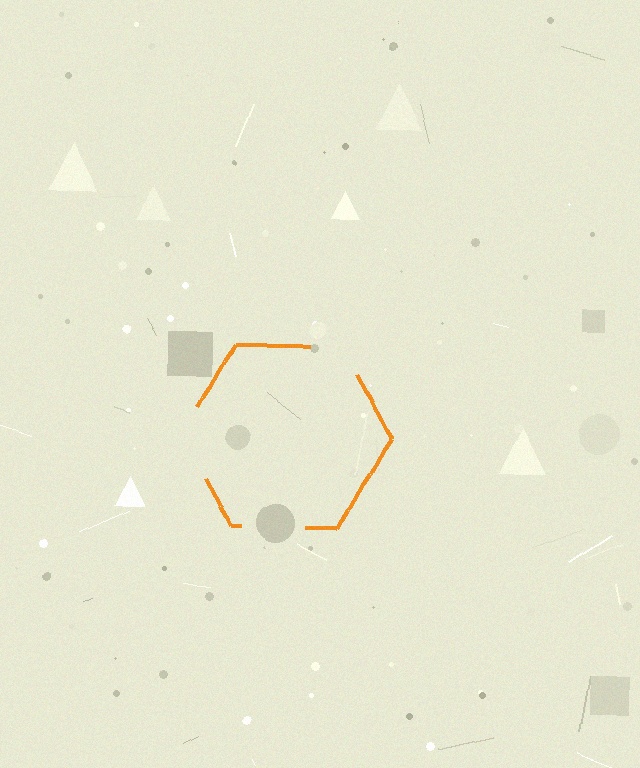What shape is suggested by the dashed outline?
The dashed outline suggests a hexagon.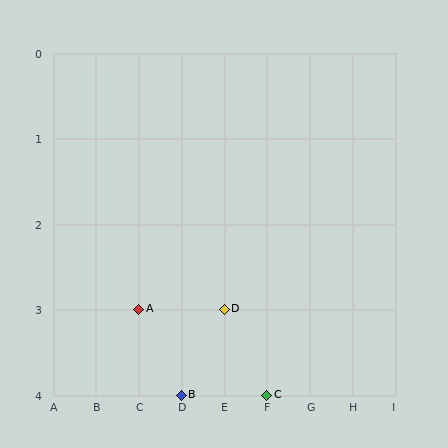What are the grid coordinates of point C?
Point C is at grid coordinates (F, 4).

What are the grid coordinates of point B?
Point B is at grid coordinates (D, 4).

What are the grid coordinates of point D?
Point D is at grid coordinates (E, 3).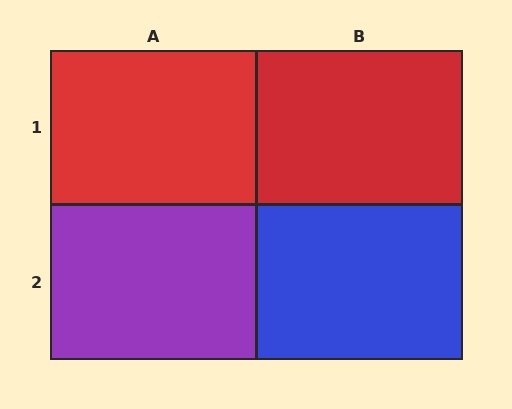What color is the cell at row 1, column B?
Red.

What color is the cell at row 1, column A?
Red.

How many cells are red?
2 cells are red.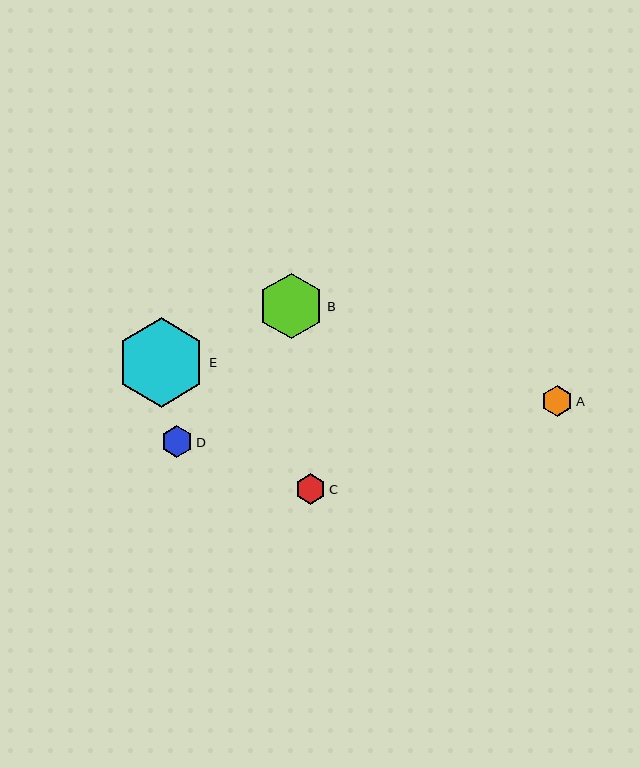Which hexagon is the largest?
Hexagon E is the largest with a size of approximately 90 pixels.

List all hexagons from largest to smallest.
From largest to smallest: E, B, D, A, C.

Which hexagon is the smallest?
Hexagon C is the smallest with a size of approximately 31 pixels.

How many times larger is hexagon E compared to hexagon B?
Hexagon E is approximately 1.4 times the size of hexagon B.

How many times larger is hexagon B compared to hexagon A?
Hexagon B is approximately 2.1 times the size of hexagon A.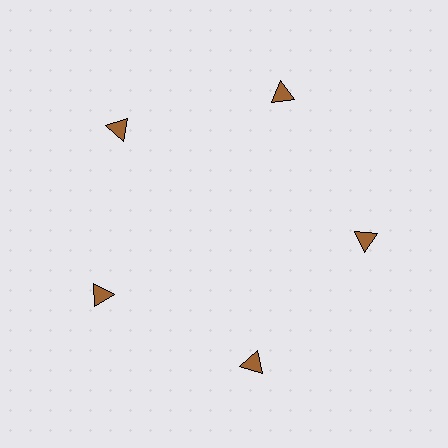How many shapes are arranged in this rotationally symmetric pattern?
There are 5 shapes, arranged in 5 groups of 1.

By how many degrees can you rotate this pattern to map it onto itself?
The pattern maps onto itself every 72 degrees of rotation.